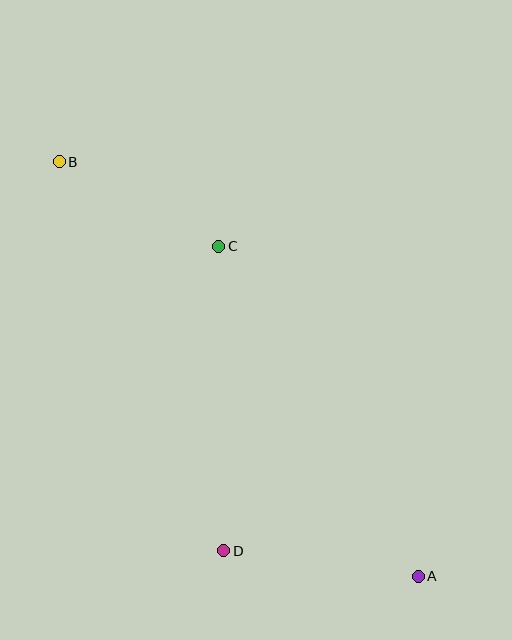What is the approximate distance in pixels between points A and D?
The distance between A and D is approximately 196 pixels.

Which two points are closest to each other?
Points B and C are closest to each other.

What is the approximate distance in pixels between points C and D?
The distance between C and D is approximately 305 pixels.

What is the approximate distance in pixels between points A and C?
The distance between A and C is approximately 386 pixels.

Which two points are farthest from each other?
Points A and B are farthest from each other.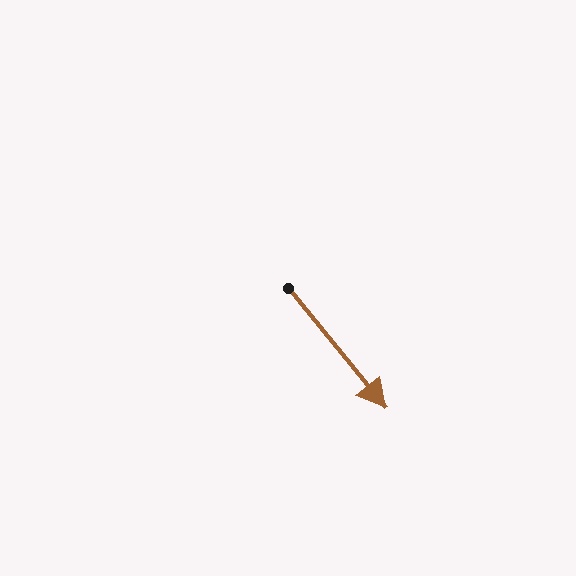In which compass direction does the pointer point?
Southeast.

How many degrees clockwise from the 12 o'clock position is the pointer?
Approximately 141 degrees.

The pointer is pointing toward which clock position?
Roughly 5 o'clock.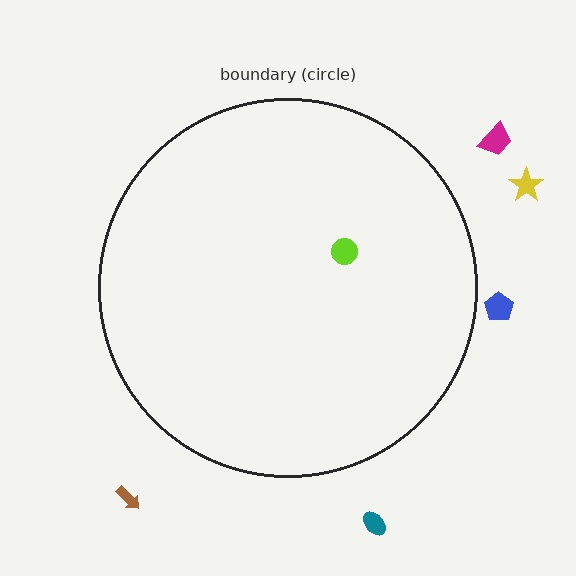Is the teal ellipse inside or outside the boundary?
Outside.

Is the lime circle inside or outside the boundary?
Inside.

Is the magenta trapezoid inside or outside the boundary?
Outside.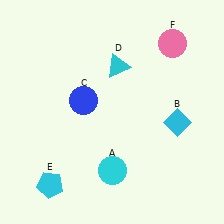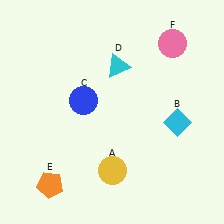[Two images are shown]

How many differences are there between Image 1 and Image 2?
There are 2 differences between the two images.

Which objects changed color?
A changed from cyan to yellow. E changed from cyan to orange.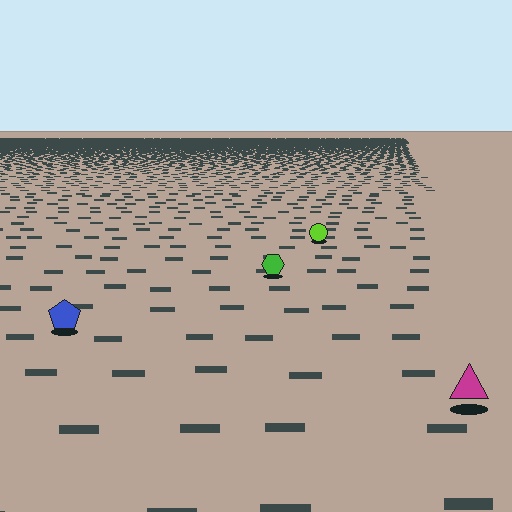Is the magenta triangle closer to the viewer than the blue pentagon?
Yes. The magenta triangle is closer — you can tell from the texture gradient: the ground texture is coarser near it.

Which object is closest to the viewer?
The magenta triangle is closest. The texture marks near it are larger and more spread out.